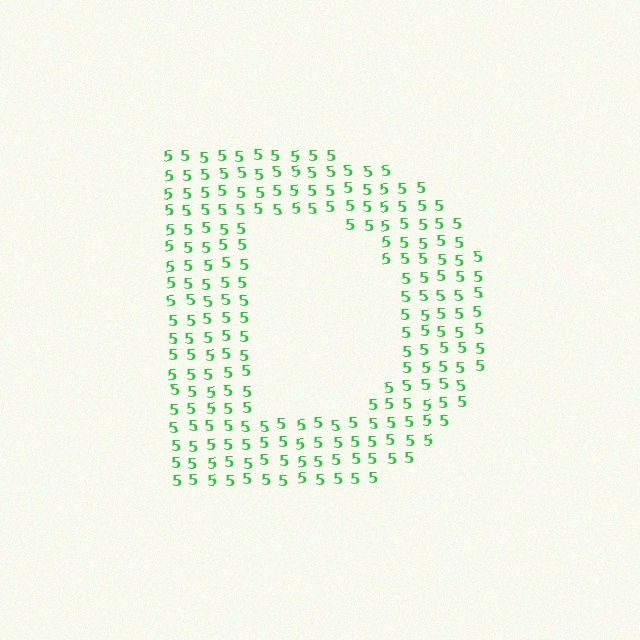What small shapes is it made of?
It is made of small digit 5's.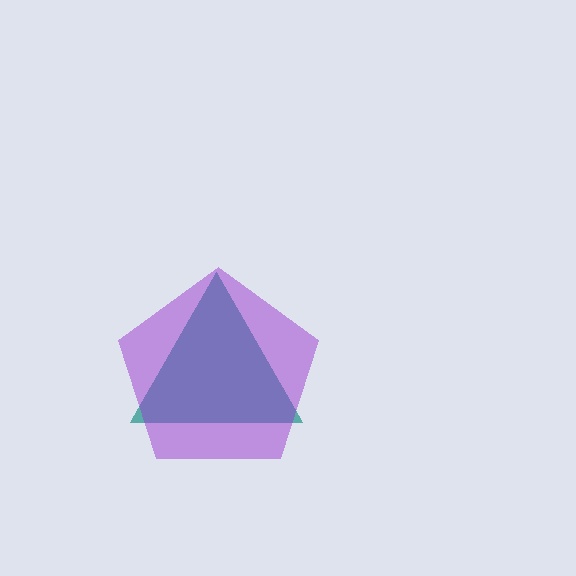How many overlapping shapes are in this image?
There are 2 overlapping shapes in the image.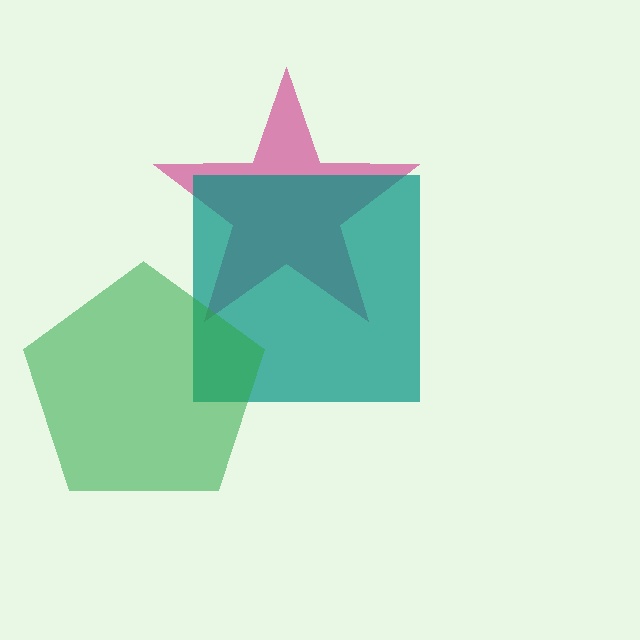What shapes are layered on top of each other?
The layered shapes are: a magenta star, a teal square, a green pentagon.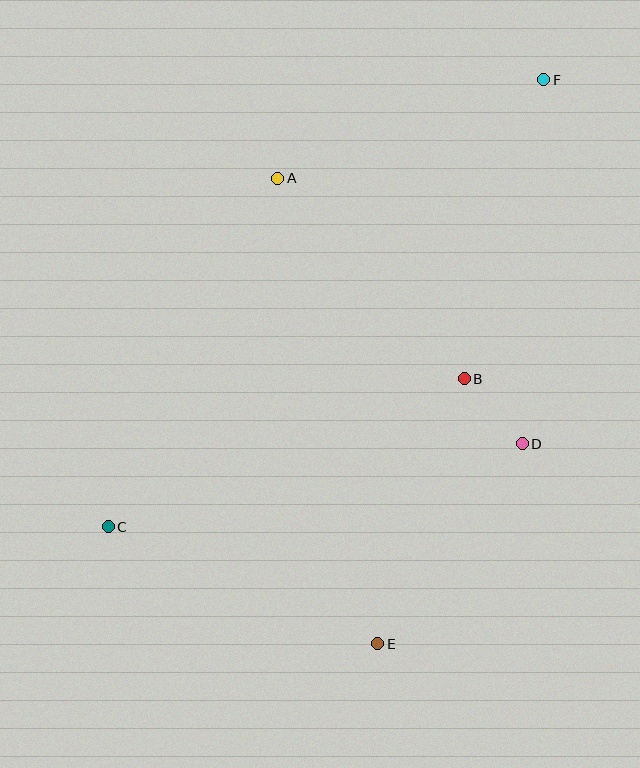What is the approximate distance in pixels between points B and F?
The distance between B and F is approximately 309 pixels.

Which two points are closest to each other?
Points B and D are closest to each other.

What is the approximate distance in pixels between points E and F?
The distance between E and F is approximately 588 pixels.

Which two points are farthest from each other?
Points C and F are farthest from each other.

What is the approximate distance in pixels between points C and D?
The distance between C and D is approximately 422 pixels.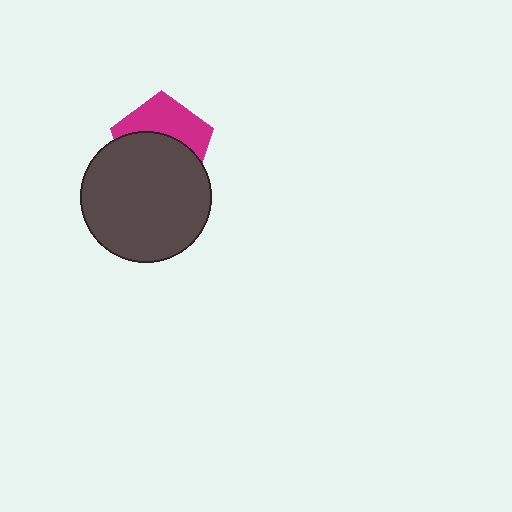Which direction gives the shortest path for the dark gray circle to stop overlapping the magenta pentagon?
Moving down gives the shortest separation.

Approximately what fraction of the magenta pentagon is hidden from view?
Roughly 57% of the magenta pentagon is hidden behind the dark gray circle.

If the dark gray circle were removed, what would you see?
You would see the complete magenta pentagon.